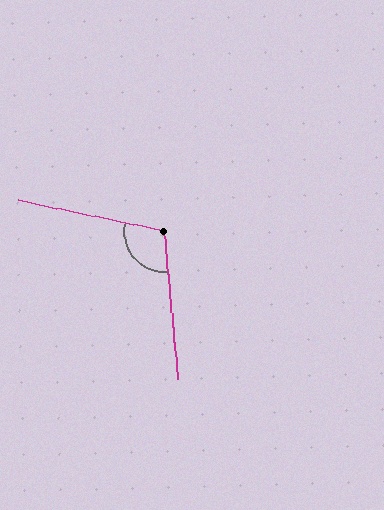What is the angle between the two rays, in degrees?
Approximately 107 degrees.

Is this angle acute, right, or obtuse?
It is obtuse.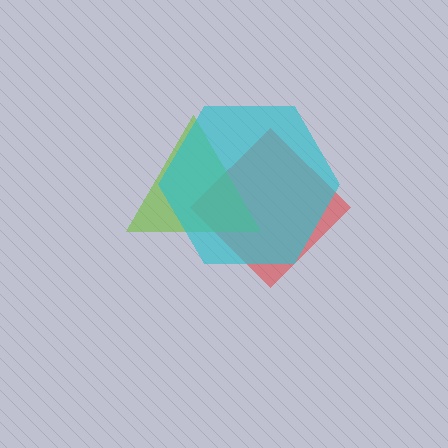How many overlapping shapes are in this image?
There are 3 overlapping shapes in the image.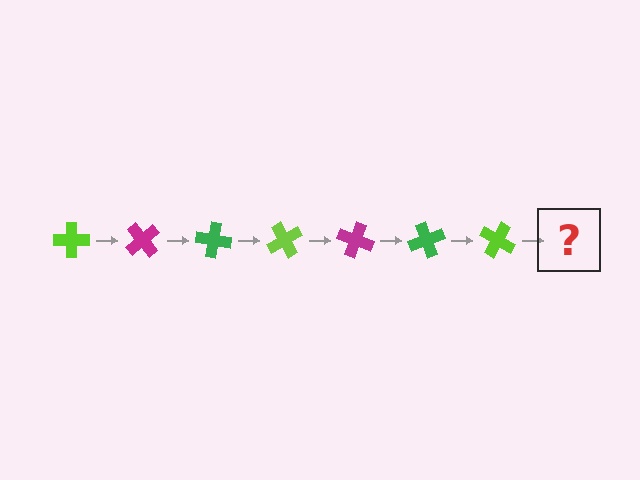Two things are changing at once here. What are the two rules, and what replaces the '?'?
The two rules are that it rotates 50 degrees each step and the color cycles through lime, magenta, and green. The '?' should be a magenta cross, rotated 350 degrees from the start.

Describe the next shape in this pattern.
It should be a magenta cross, rotated 350 degrees from the start.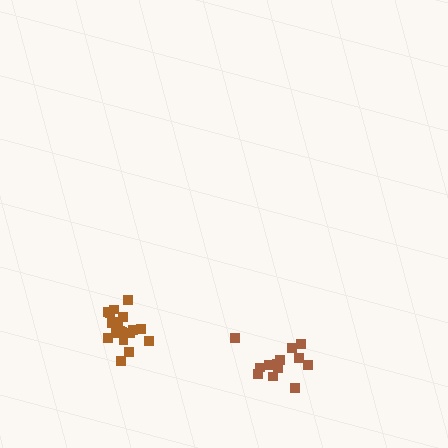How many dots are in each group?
Group 1: 13 dots, Group 2: 18 dots (31 total).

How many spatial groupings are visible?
There are 2 spatial groupings.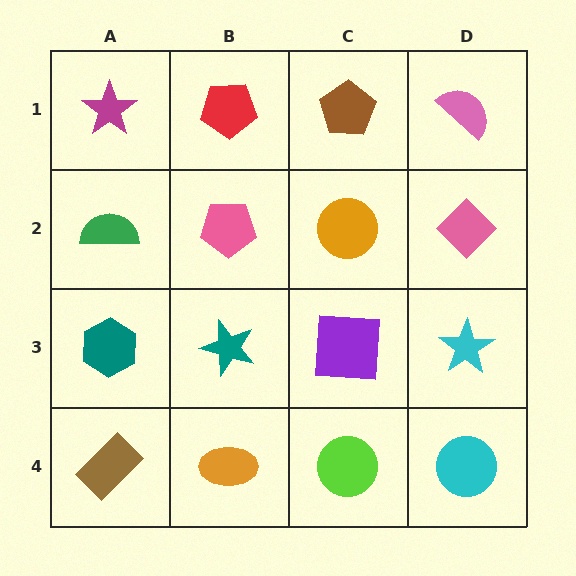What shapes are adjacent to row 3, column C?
An orange circle (row 2, column C), a lime circle (row 4, column C), a teal star (row 3, column B), a cyan star (row 3, column D).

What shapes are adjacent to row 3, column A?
A green semicircle (row 2, column A), a brown rectangle (row 4, column A), a teal star (row 3, column B).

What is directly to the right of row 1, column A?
A red pentagon.